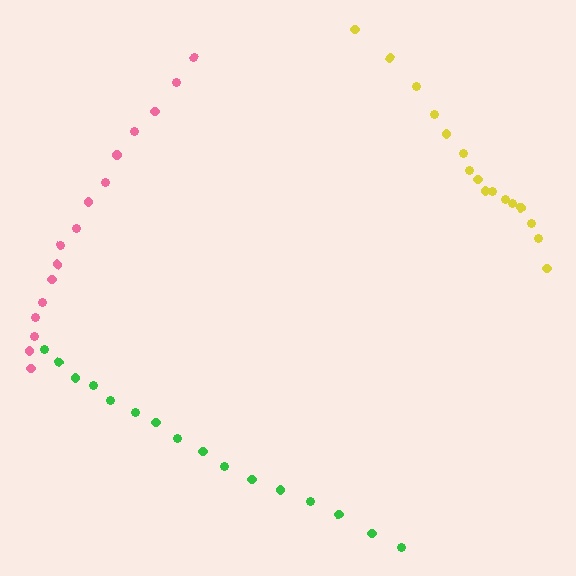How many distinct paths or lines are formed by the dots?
There are 3 distinct paths.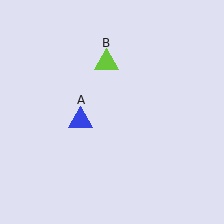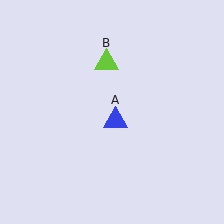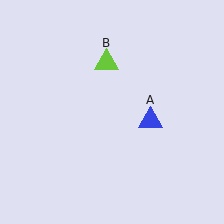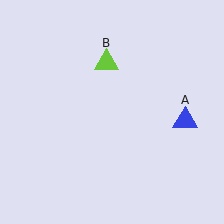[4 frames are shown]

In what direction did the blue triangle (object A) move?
The blue triangle (object A) moved right.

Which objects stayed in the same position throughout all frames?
Lime triangle (object B) remained stationary.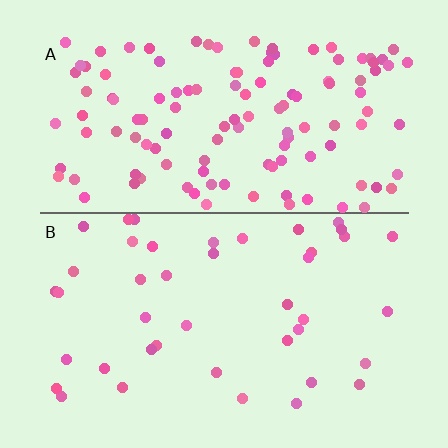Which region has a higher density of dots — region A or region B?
A (the top).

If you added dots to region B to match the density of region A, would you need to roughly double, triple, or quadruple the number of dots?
Approximately triple.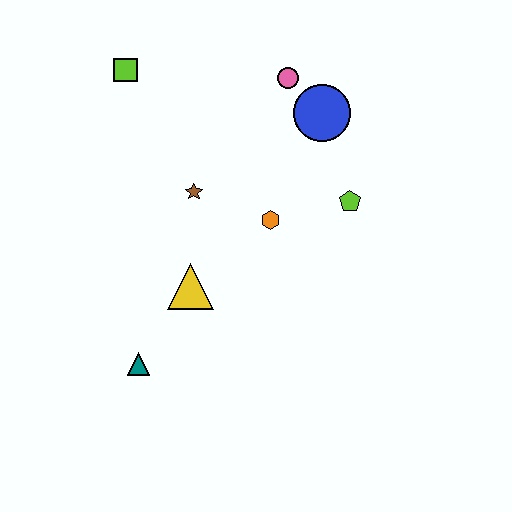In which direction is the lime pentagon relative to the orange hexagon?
The lime pentagon is to the right of the orange hexagon.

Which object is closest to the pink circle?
The blue circle is closest to the pink circle.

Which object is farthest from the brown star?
The teal triangle is farthest from the brown star.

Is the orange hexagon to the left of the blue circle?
Yes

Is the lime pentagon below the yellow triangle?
No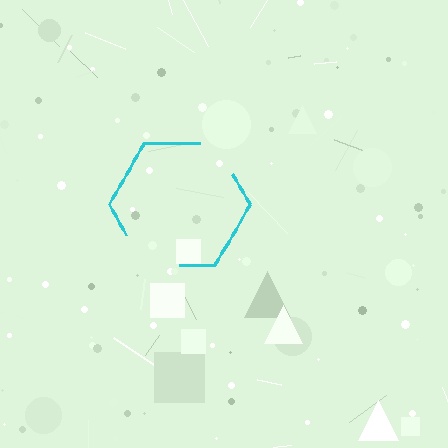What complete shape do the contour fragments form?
The contour fragments form a hexagon.